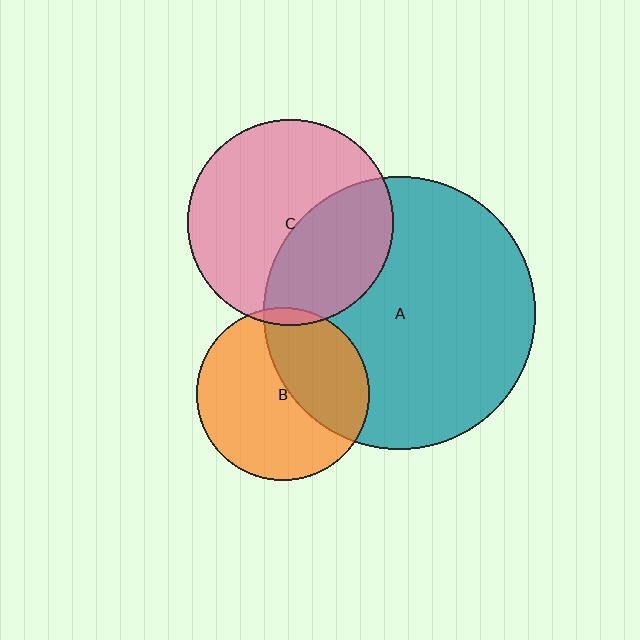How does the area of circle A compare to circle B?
Approximately 2.5 times.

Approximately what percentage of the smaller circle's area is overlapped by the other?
Approximately 5%.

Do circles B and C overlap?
Yes.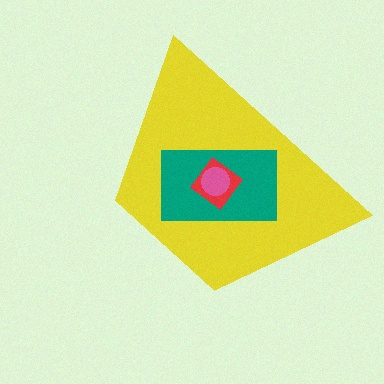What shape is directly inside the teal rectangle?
The red diamond.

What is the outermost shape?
The yellow trapezoid.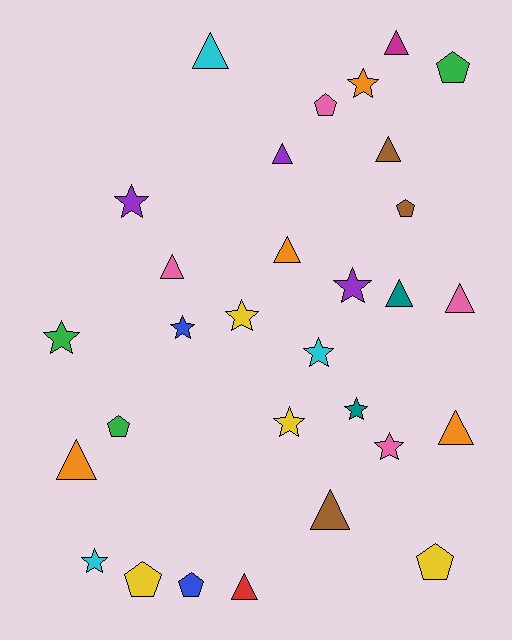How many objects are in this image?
There are 30 objects.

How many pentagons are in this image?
There are 7 pentagons.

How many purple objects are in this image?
There are 3 purple objects.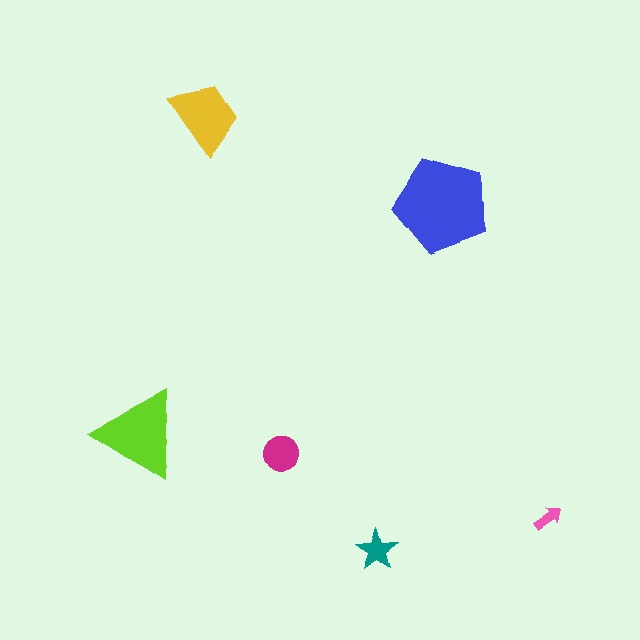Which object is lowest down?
The teal star is bottommost.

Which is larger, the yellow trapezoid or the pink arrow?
The yellow trapezoid.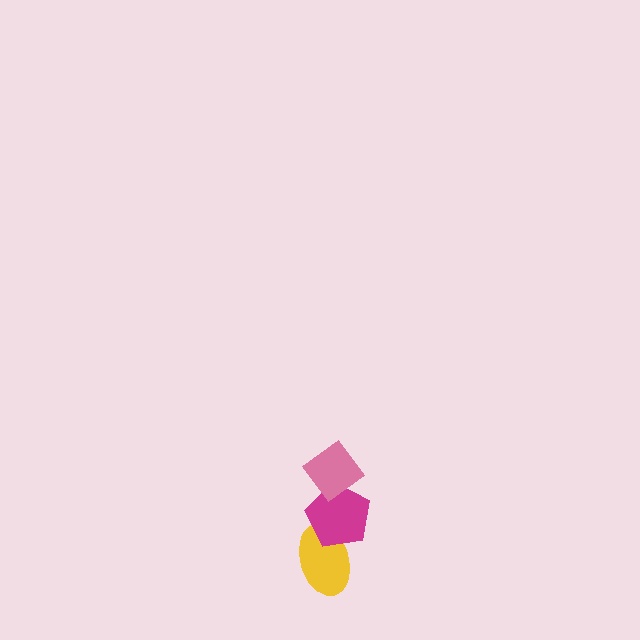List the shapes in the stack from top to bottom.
From top to bottom: the pink diamond, the magenta pentagon, the yellow ellipse.